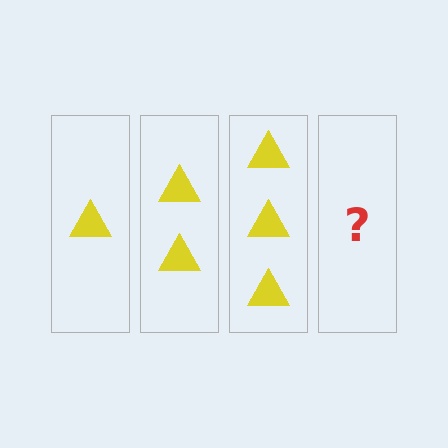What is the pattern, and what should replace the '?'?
The pattern is that each step adds one more triangle. The '?' should be 4 triangles.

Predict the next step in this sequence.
The next step is 4 triangles.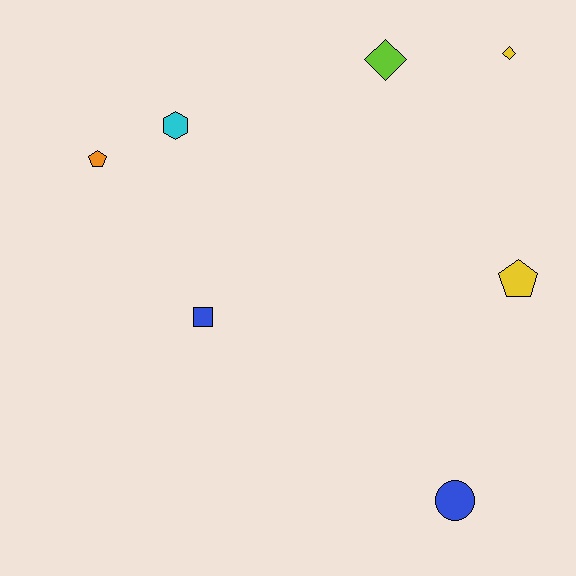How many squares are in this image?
There is 1 square.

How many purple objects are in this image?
There are no purple objects.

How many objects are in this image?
There are 7 objects.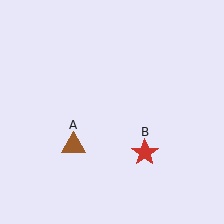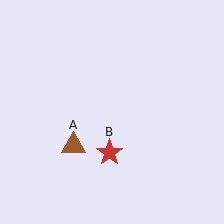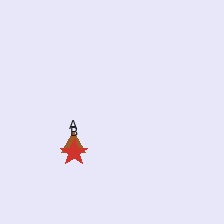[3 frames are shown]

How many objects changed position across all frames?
1 object changed position: red star (object B).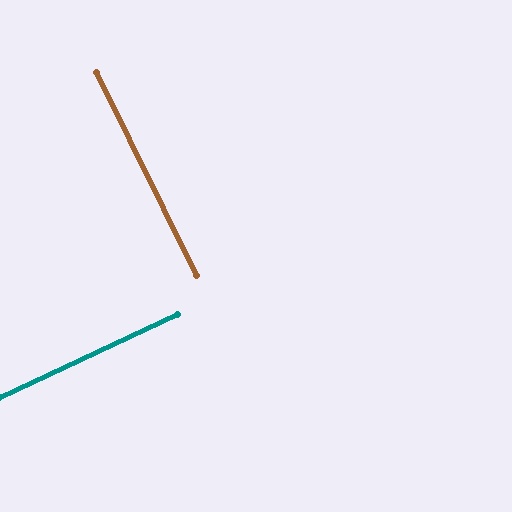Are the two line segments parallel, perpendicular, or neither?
Perpendicular — they meet at approximately 89°.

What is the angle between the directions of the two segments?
Approximately 89 degrees.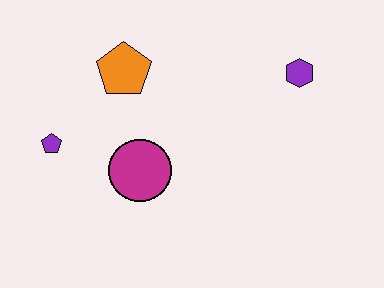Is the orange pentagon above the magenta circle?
Yes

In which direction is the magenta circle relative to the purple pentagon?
The magenta circle is to the right of the purple pentagon.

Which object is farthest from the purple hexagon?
The purple pentagon is farthest from the purple hexagon.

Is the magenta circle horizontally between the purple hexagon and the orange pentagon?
Yes